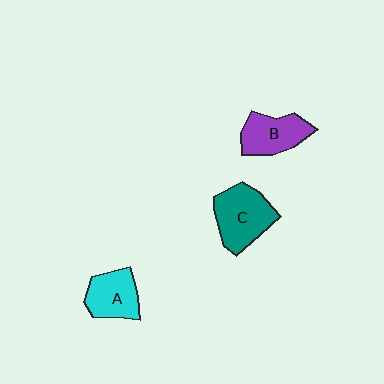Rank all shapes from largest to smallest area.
From largest to smallest: C (teal), B (purple), A (cyan).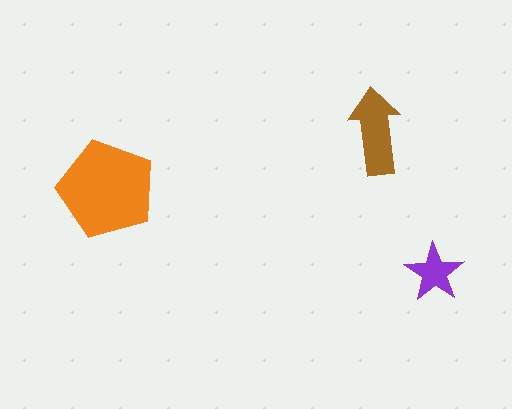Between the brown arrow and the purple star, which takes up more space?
The brown arrow.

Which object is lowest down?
The purple star is bottommost.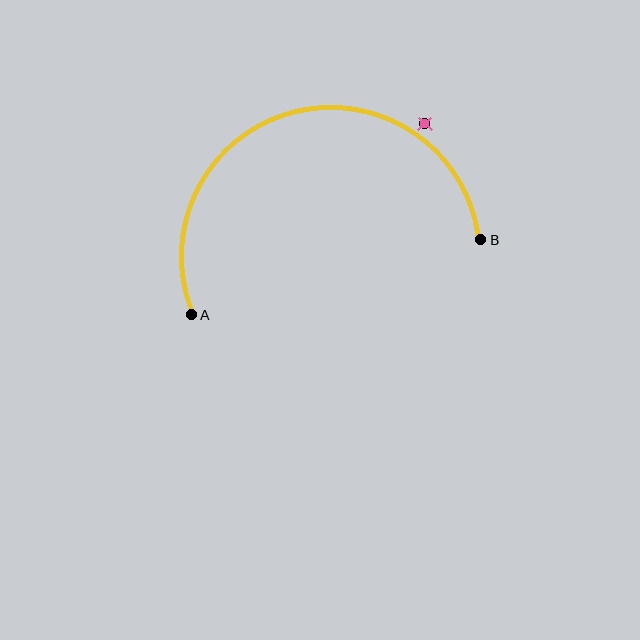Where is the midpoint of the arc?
The arc midpoint is the point on the curve farthest from the straight line joining A and B. It sits above that line.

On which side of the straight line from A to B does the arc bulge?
The arc bulges above the straight line connecting A and B.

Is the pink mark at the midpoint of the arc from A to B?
No — the pink mark does not lie on the arc at all. It sits slightly outside the curve.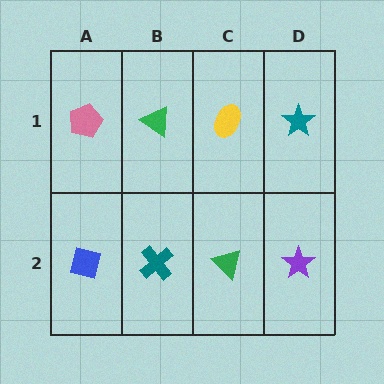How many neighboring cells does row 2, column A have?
2.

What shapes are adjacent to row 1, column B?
A teal cross (row 2, column B), a pink pentagon (row 1, column A), a yellow ellipse (row 1, column C).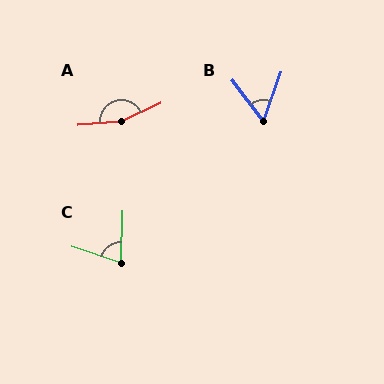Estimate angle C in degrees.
Approximately 73 degrees.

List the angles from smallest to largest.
B (57°), C (73°), A (160°).